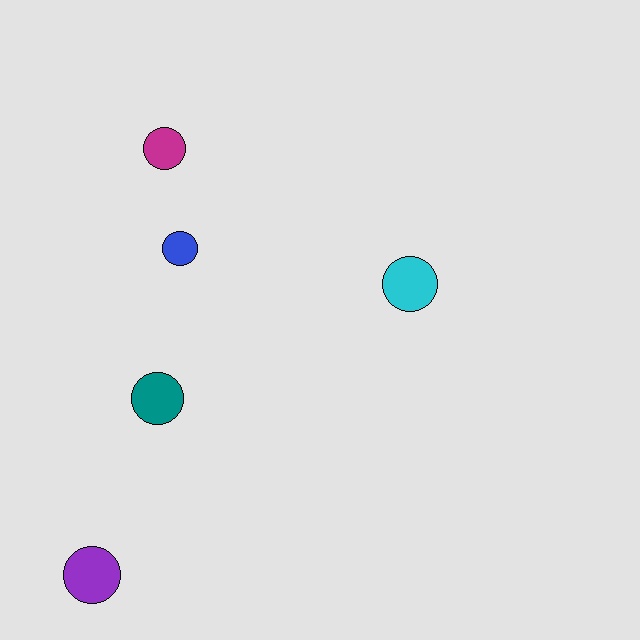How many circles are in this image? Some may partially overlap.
There are 5 circles.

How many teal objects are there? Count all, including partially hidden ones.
There is 1 teal object.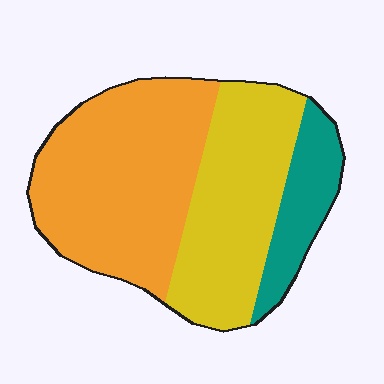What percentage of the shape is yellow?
Yellow covers around 35% of the shape.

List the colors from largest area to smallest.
From largest to smallest: orange, yellow, teal.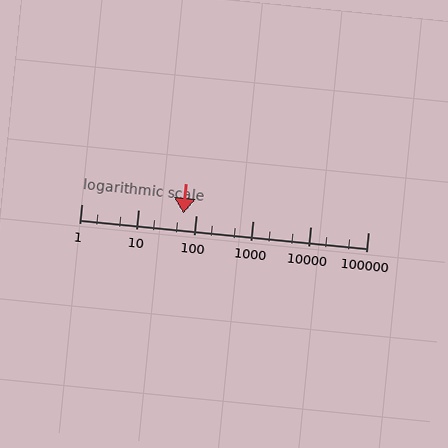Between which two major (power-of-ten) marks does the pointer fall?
The pointer is between 10 and 100.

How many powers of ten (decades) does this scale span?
The scale spans 5 decades, from 1 to 100000.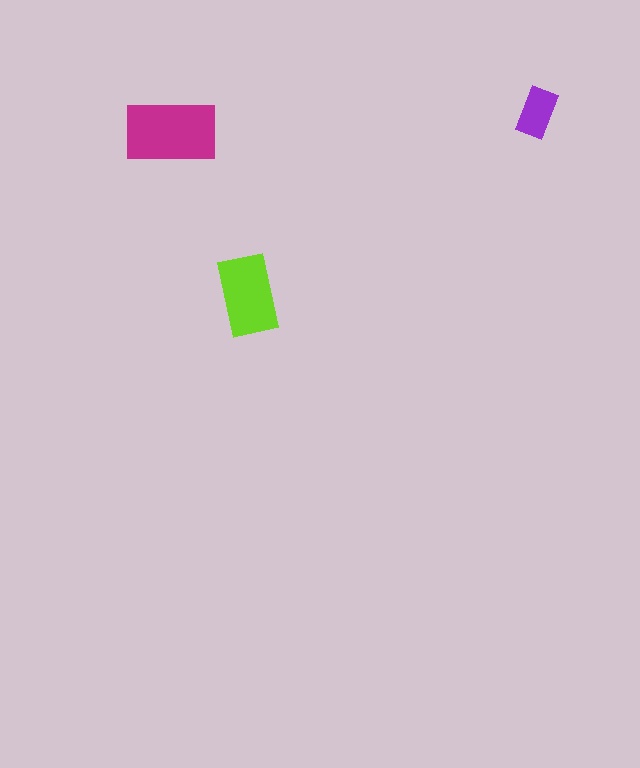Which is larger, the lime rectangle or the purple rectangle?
The lime one.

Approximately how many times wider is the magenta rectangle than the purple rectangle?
About 2 times wider.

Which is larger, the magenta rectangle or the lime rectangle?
The magenta one.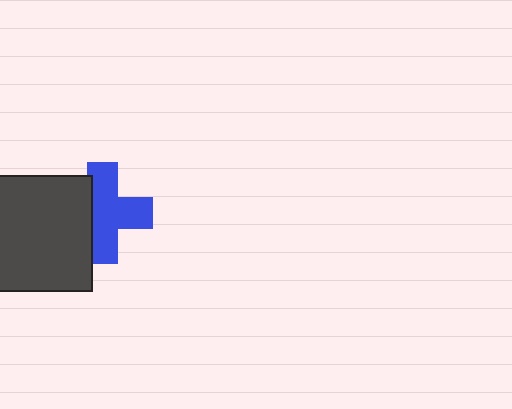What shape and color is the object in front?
The object in front is a dark gray square.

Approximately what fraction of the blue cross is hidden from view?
Roughly 31% of the blue cross is hidden behind the dark gray square.